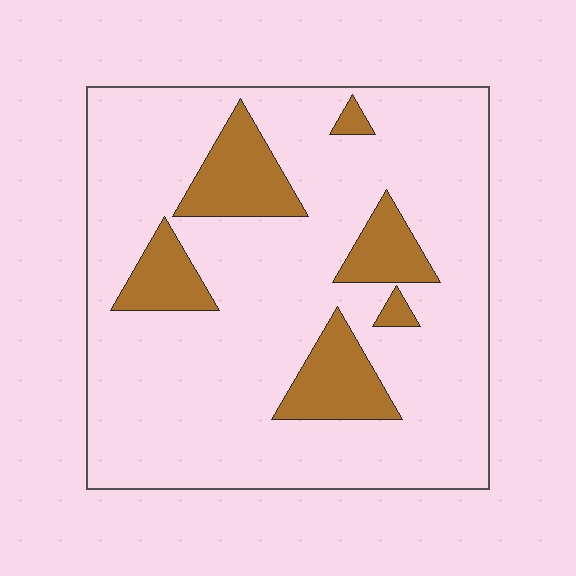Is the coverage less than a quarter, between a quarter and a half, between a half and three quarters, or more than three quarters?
Less than a quarter.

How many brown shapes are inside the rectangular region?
6.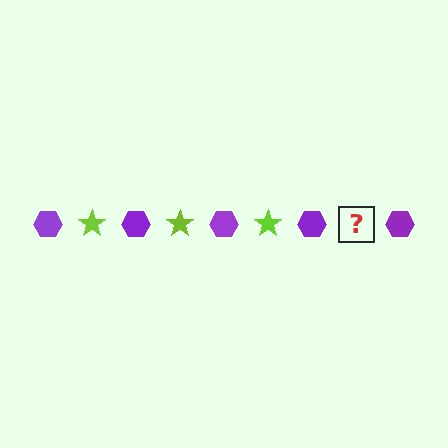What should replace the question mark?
The question mark should be replaced with a lime star.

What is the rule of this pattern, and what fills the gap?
The rule is that the pattern alternates between purple hexagon and lime star. The gap should be filled with a lime star.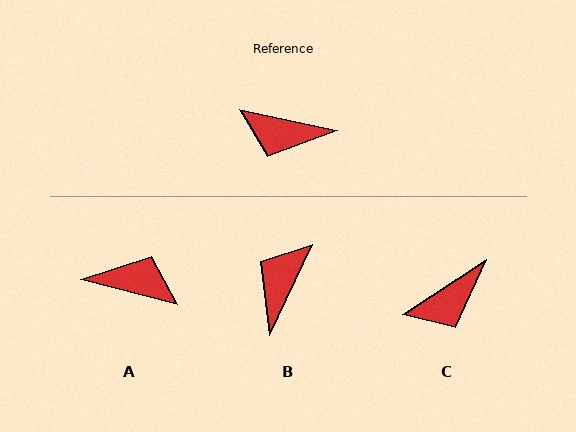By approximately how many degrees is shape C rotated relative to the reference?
Approximately 45 degrees counter-clockwise.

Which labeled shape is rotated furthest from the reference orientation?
A, about 178 degrees away.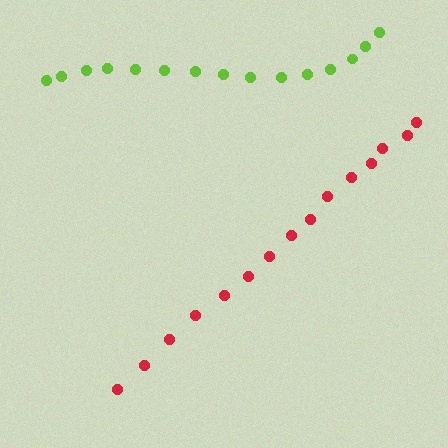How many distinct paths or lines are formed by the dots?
There are 2 distinct paths.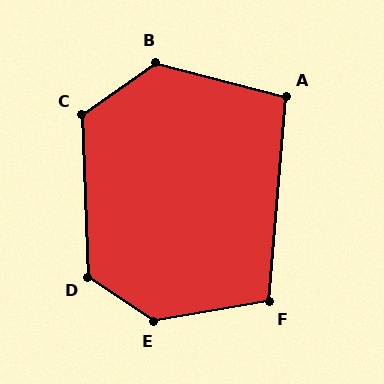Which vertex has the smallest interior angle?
A, at approximately 100 degrees.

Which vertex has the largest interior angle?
E, at approximately 137 degrees.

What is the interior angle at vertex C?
Approximately 123 degrees (obtuse).